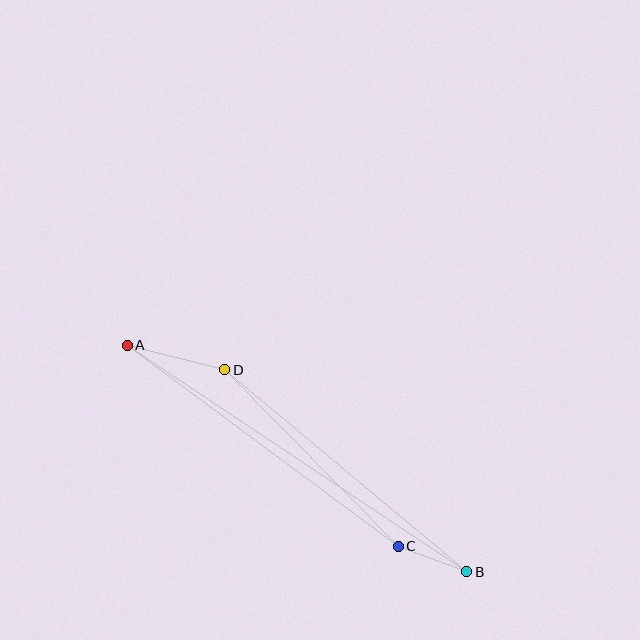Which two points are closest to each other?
Points B and C are closest to each other.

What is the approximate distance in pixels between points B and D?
The distance between B and D is approximately 315 pixels.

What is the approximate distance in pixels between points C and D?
The distance between C and D is approximately 247 pixels.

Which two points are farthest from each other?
Points A and B are farthest from each other.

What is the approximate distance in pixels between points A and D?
The distance between A and D is approximately 101 pixels.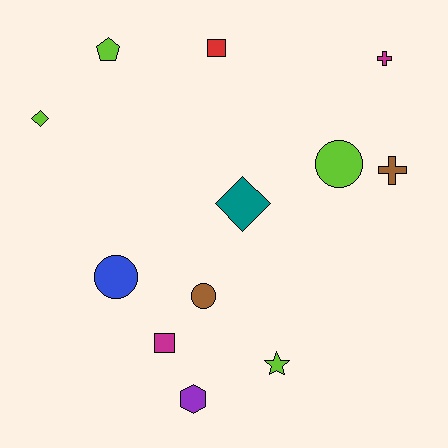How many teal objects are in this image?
There is 1 teal object.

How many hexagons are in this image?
There is 1 hexagon.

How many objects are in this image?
There are 12 objects.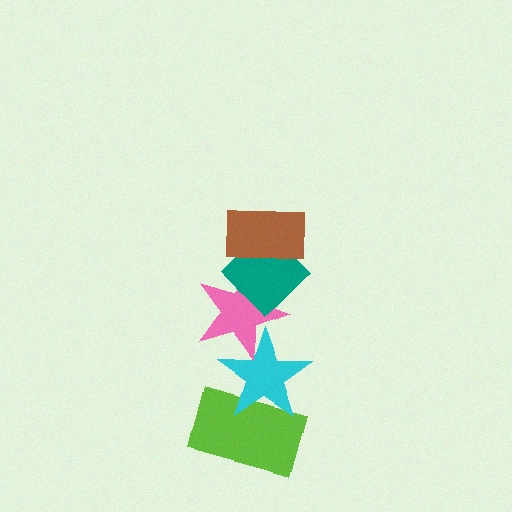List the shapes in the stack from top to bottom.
From top to bottom: the brown rectangle, the teal diamond, the pink star, the cyan star, the lime rectangle.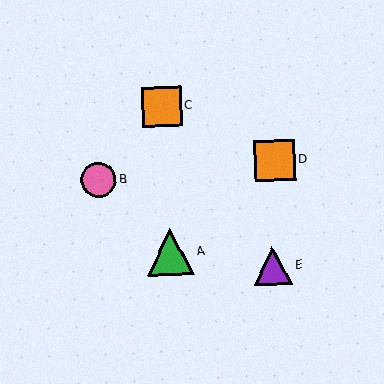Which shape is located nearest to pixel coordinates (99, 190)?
The pink circle (labeled B) at (99, 180) is nearest to that location.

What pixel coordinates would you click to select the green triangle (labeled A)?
Click at (170, 252) to select the green triangle A.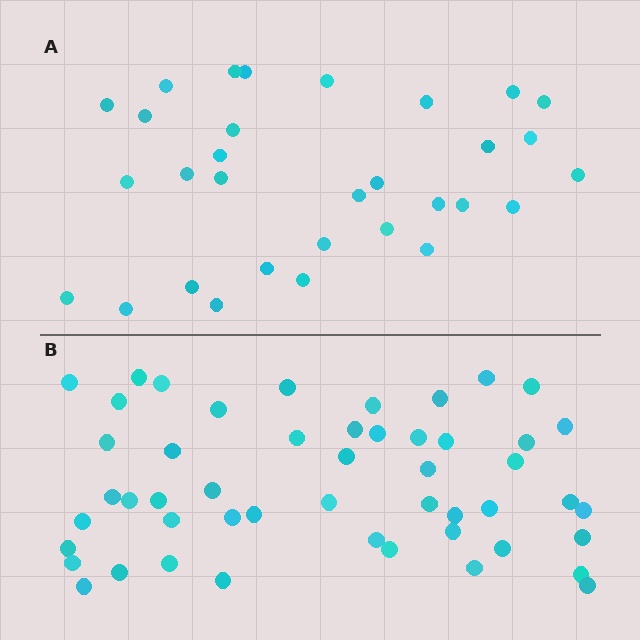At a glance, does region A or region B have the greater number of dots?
Region B (the bottom region) has more dots.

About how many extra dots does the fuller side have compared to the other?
Region B has approximately 20 more dots than region A.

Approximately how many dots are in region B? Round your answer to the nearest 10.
About 50 dots.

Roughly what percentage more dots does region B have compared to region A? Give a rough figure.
About 60% more.